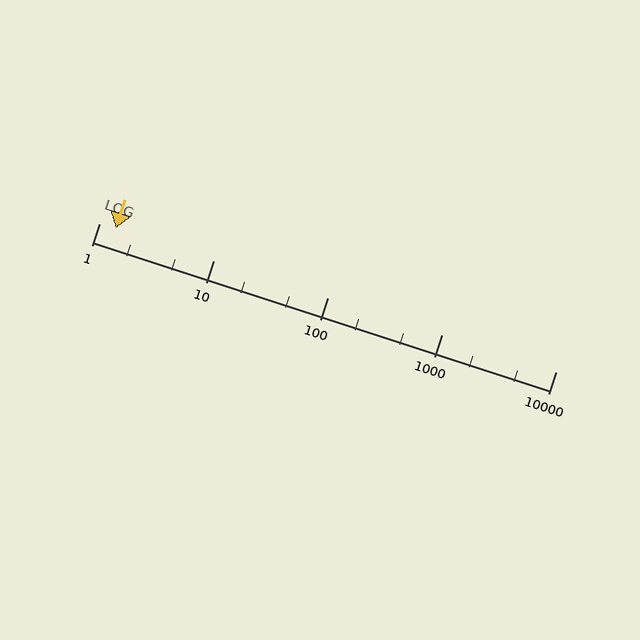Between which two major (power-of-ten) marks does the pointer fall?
The pointer is between 1 and 10.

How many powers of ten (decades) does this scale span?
The scale spans 4 decades, from 1 to 10000.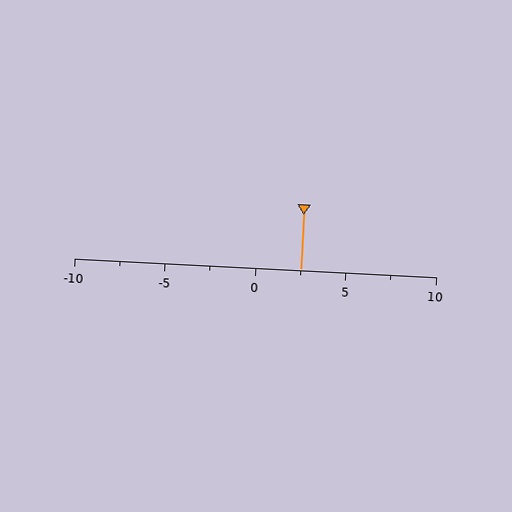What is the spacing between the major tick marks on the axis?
The major ticks are spaced 5 apart.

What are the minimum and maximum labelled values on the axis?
The axis runs from -10 to 10.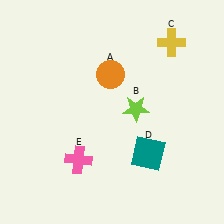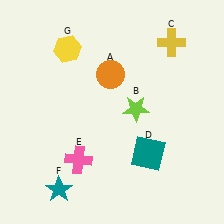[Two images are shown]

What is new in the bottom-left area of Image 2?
A teal star (F) was added in the bottom-left area of Image 2.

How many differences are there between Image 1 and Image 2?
There are 2 differences between the two images.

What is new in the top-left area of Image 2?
A yellow hexagon (G) was added in the top-left area of Image 2.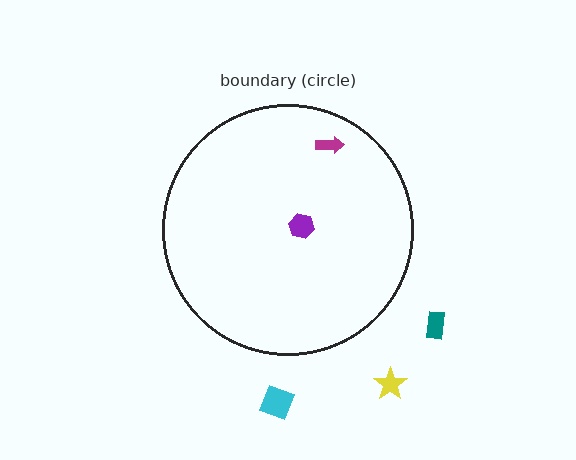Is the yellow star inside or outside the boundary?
Outside.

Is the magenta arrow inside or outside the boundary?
Inside.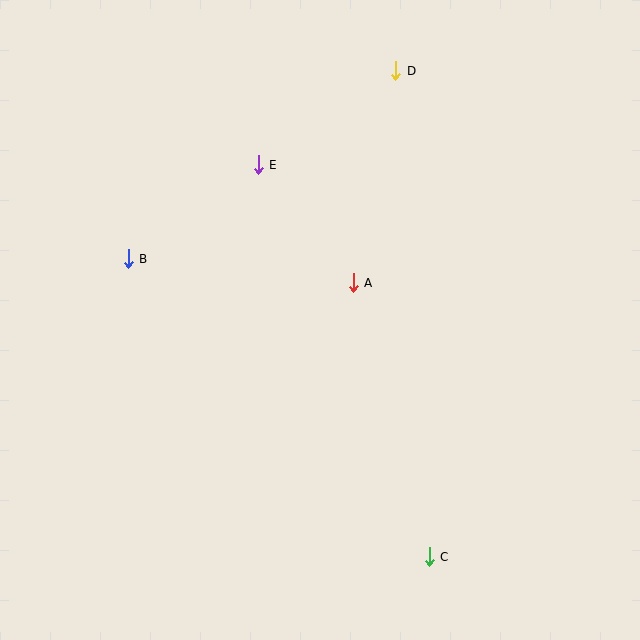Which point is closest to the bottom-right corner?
Point C is closest to the bottom-right corner.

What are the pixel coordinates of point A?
Point A is at (353, 283).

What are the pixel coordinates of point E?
Point E is at (258, 165).